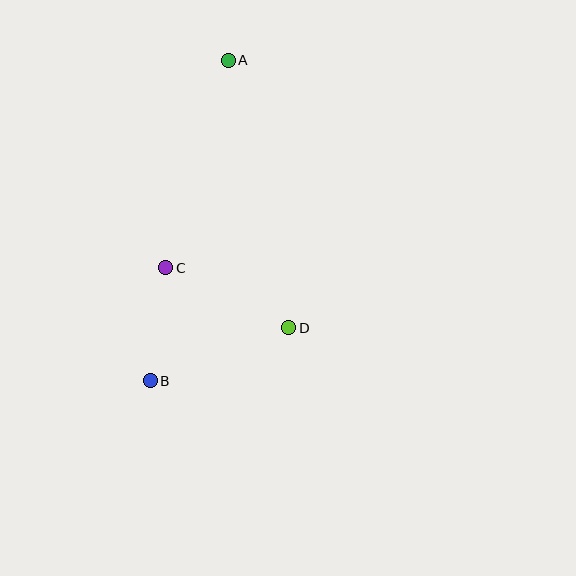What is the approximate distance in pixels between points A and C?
The distance between A and C is approximately 217 pixels.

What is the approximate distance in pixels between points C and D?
The distance between C and D is approximately 137 pixels.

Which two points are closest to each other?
Points B and C are closest to each other.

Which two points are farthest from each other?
Points A and B are farthest from each other.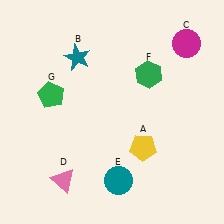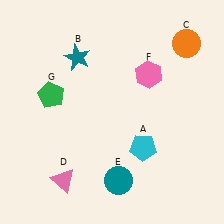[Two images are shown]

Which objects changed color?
A changed from yellow to cyan. C changed from magenta to orange. F changed from green to pink.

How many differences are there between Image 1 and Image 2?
There are 3 differences between the two images.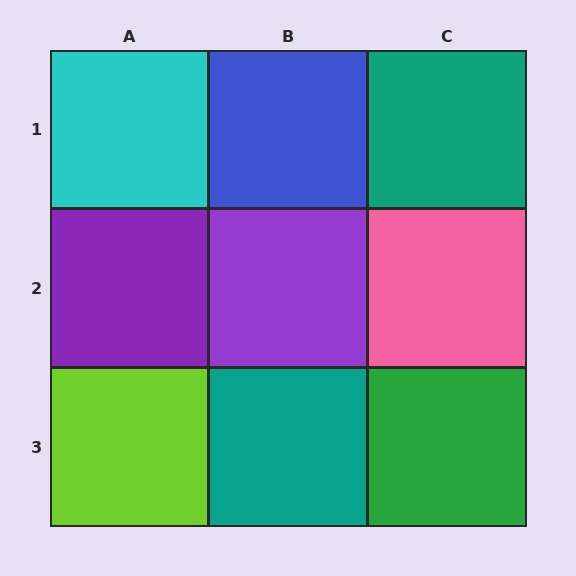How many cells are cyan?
1 cell is cyan.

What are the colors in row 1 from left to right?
Cyan, blue, teal.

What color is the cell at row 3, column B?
Teal.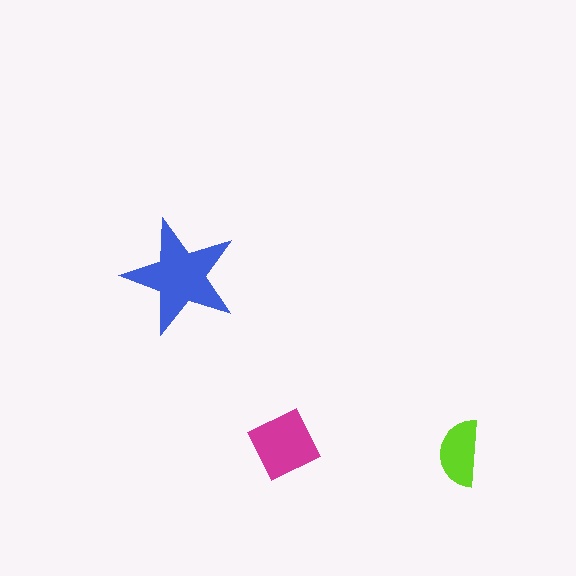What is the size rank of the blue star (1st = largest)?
1st.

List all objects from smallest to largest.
The lime semicircle, the magenta diamond, the blue star.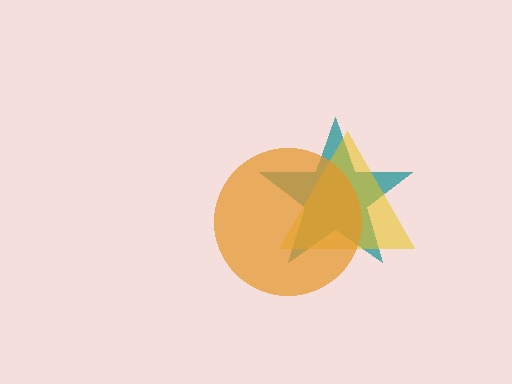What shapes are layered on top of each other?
The layered shapes are: a teal star, a yellow triangle, an orange circle.